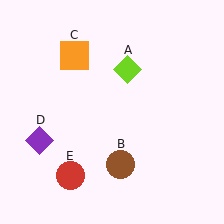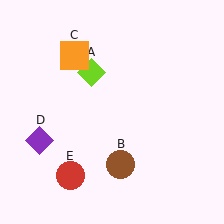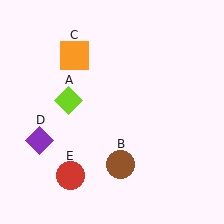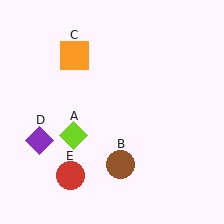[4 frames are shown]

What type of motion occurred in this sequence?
The lime diamond (object A) rotated counterclockwise around the center of the scene.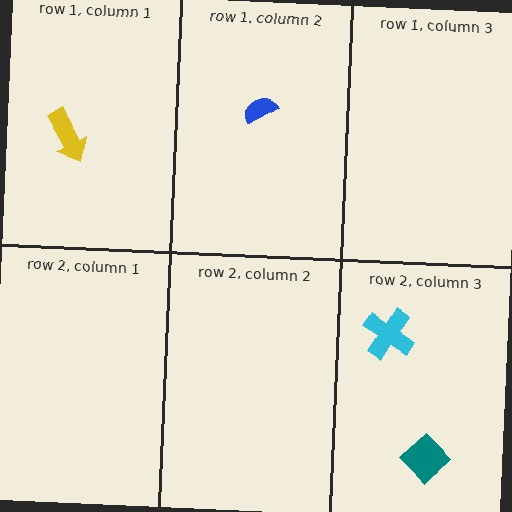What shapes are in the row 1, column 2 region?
The blue semicircle.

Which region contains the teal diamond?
The row 2, column 3 region.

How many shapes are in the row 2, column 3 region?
2.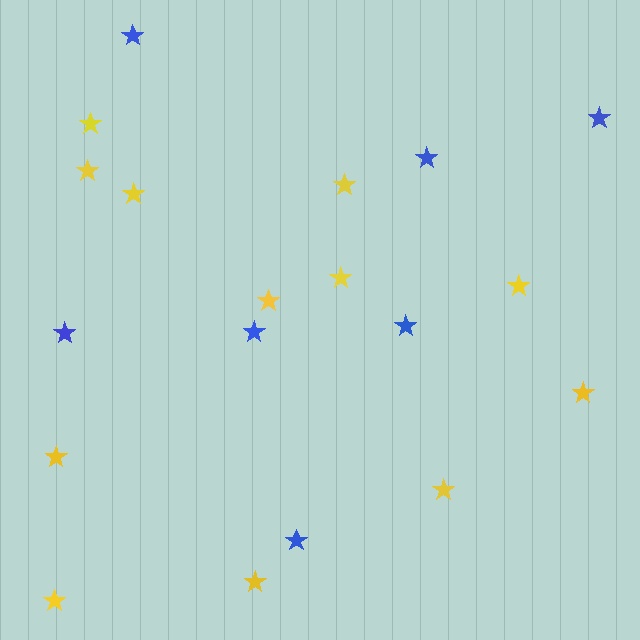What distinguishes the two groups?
There are 2 groups: one group of yellow stars (12) and one group of blue stars (7).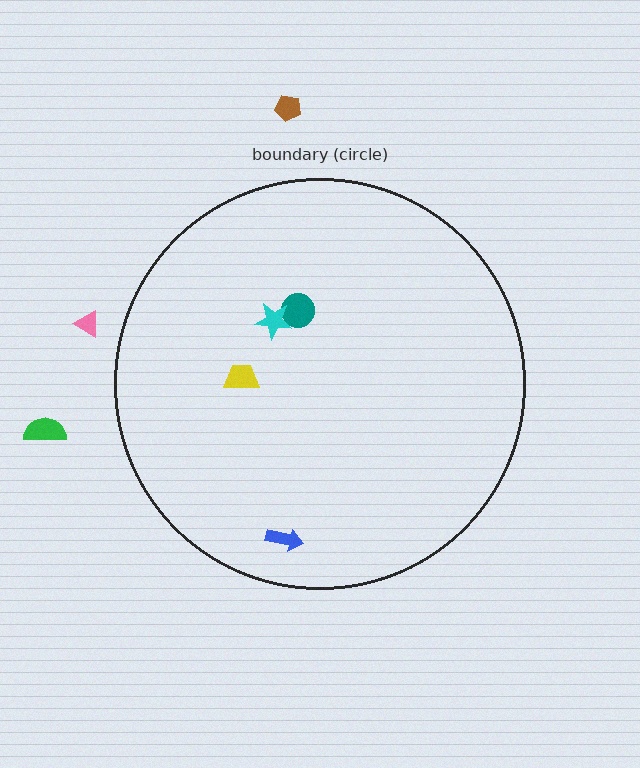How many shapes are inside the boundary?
4 inside, 3 outside.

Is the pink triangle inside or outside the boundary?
Outside.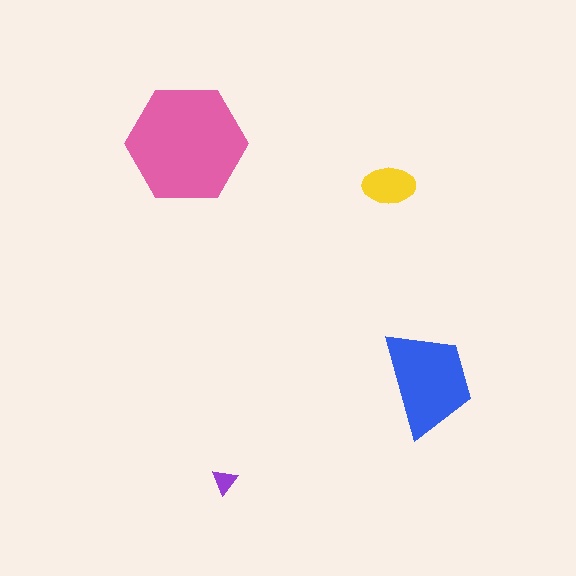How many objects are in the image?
There are 4 objects in the image.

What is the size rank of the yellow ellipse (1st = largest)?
3rd.